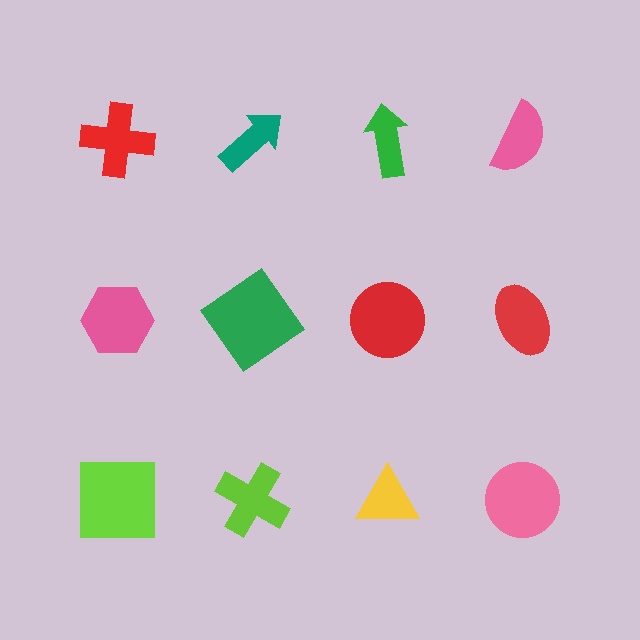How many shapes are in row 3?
4 shapes.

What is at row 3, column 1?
A lime square.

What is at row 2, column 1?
A pink hexagon.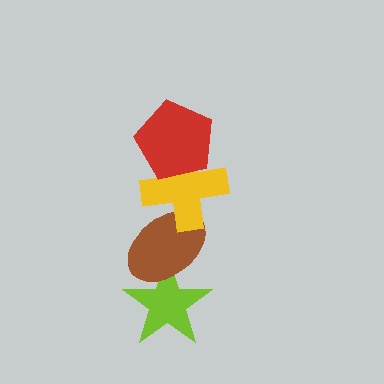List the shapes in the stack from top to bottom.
From top to bottom: the red pentagon, the yellow cross, the brown ellipse, the lime star.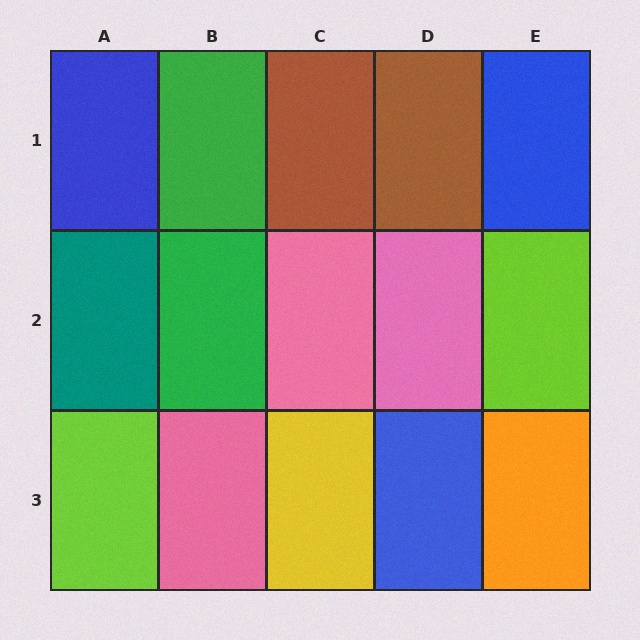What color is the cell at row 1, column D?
Brown.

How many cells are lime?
2 cells are lime.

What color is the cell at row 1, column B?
Green.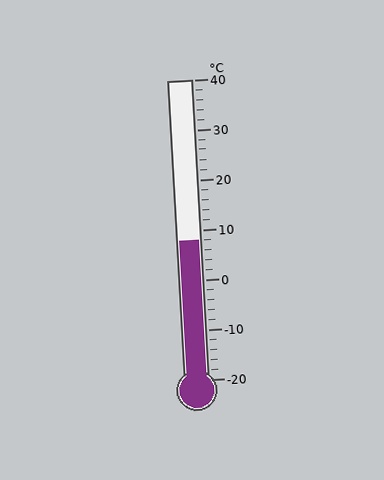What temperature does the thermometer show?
The thermometer shows approximately 8°C.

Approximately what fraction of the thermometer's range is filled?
The thermometer is filled to approximately 45% of its range.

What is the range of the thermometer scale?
The thermometer scale ranges from -20°C to 40°C.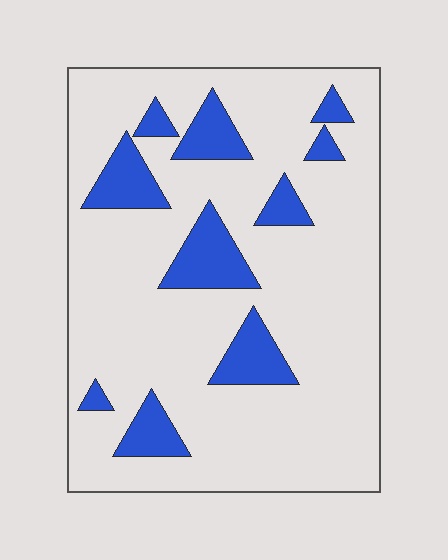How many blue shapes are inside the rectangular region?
10.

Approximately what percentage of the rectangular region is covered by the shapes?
Approximately 15%.